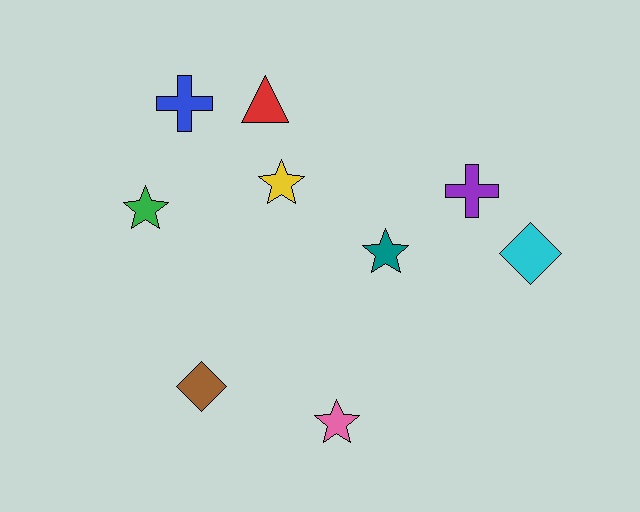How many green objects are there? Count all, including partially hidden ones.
There is 1 green object.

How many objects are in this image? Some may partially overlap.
There are 9 objects.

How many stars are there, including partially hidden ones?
There are 4 stars.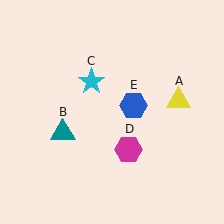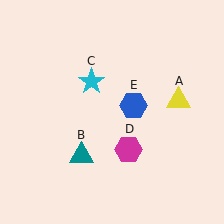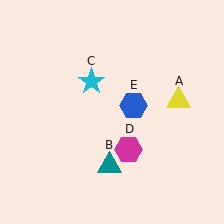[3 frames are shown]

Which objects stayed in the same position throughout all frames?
Yellow triangle (object A) and cyan star (object C) and magenta hexagon (object D) and blue hexagon (object E) remained stationary.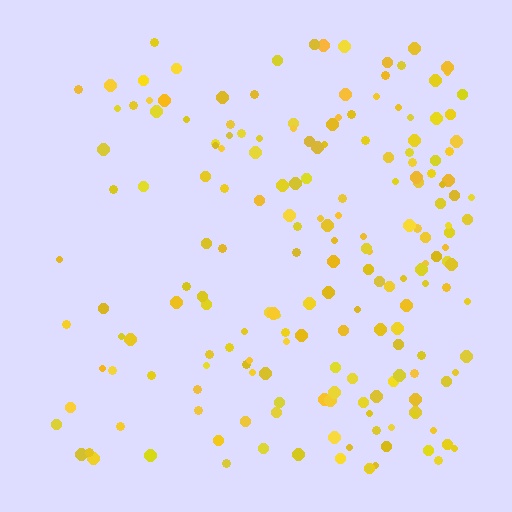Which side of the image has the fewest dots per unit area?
The left.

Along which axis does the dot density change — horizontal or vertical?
Horizontal.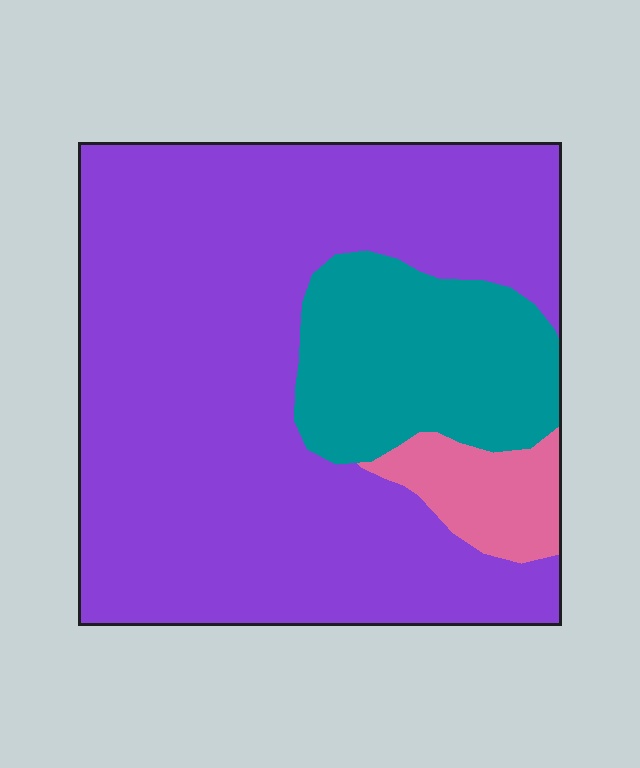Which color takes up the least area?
Pink, at roughly 5%.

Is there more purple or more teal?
Purple.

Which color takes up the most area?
Purple, at roughly 75%.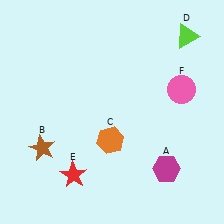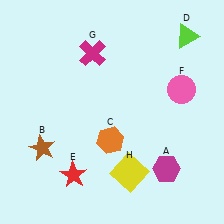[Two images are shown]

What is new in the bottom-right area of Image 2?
A yellow square (H) was added in the bottom-right area of Image 2.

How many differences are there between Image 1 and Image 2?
There are 2 differences between the two images.